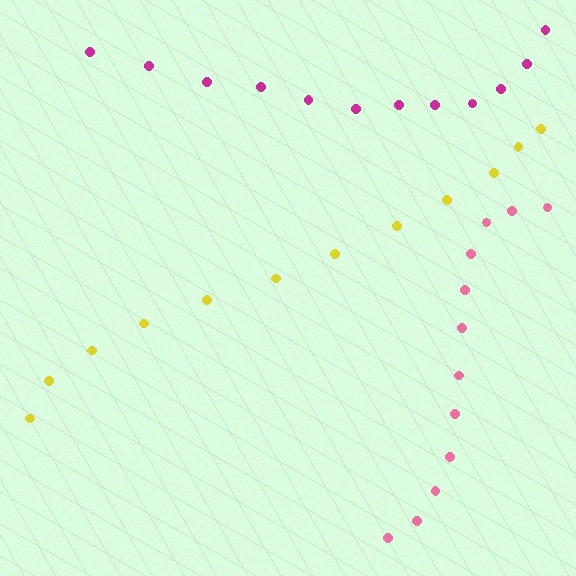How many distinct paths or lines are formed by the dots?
There are 3 distinct paths.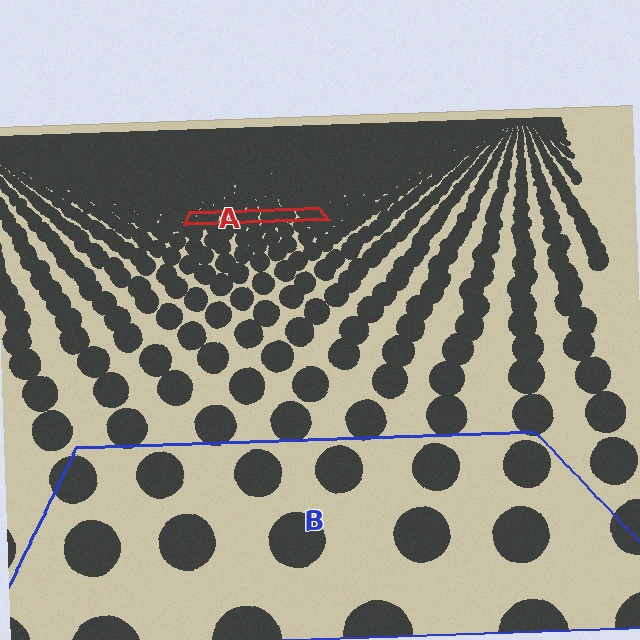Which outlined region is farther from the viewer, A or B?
Region A is farther from the viewer — the texture elements inside it appear smaller and more densely packed.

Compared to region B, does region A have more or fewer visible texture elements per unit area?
Region A has more texture elements per unit area — they are packed more densely because it is farther away.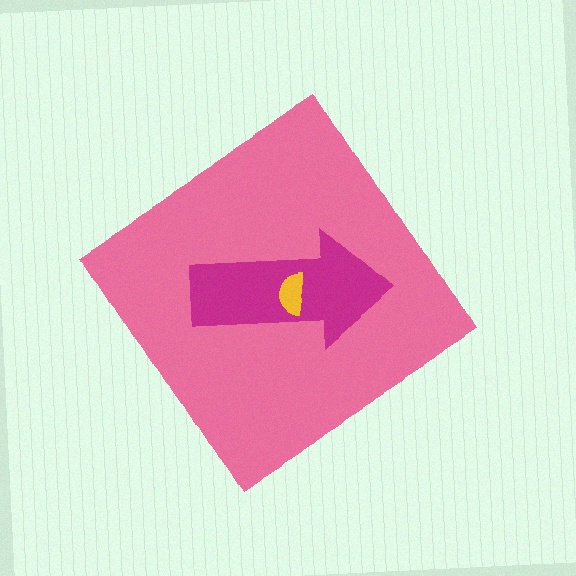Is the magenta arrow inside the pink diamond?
Yes.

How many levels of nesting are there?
3.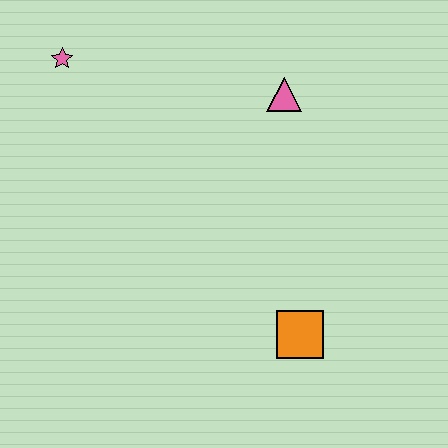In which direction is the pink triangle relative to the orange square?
The pink triangle is above the orange square.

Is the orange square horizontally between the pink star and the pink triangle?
No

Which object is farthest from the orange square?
The pink star is farthest from the orange square.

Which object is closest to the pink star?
The pink triangle is closest to the pink star.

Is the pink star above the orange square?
Yes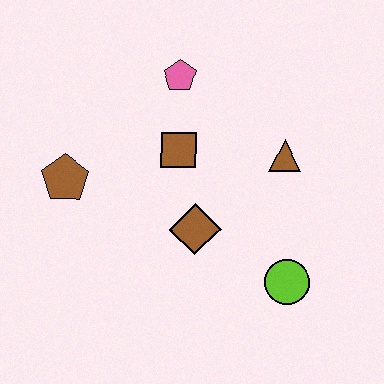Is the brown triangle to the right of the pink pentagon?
Yes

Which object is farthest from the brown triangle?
The brown pentagon is farthest from the brown triangle.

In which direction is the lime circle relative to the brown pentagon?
The lime circle is to the right of the brown pentagon.